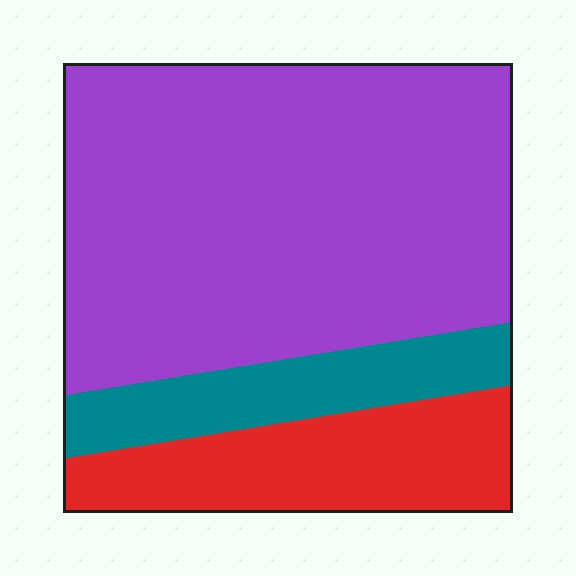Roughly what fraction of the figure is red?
Red takes up about one fifth (1/5) of the figure.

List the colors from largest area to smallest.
From largest to smallest: purple, red, teal.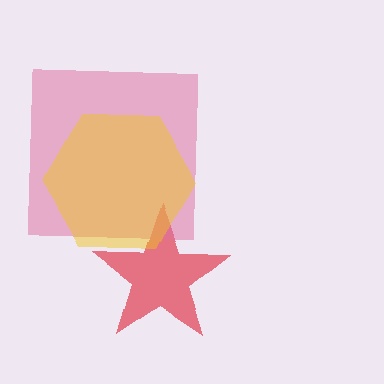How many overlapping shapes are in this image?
There are 3 overlapping shapes in the image.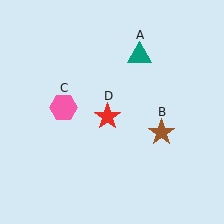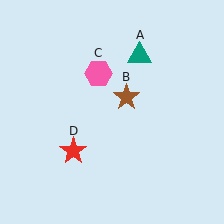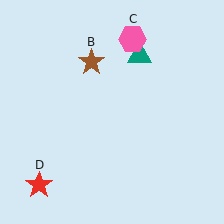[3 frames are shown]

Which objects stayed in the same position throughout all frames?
Teal triangle (object A) remained stationary.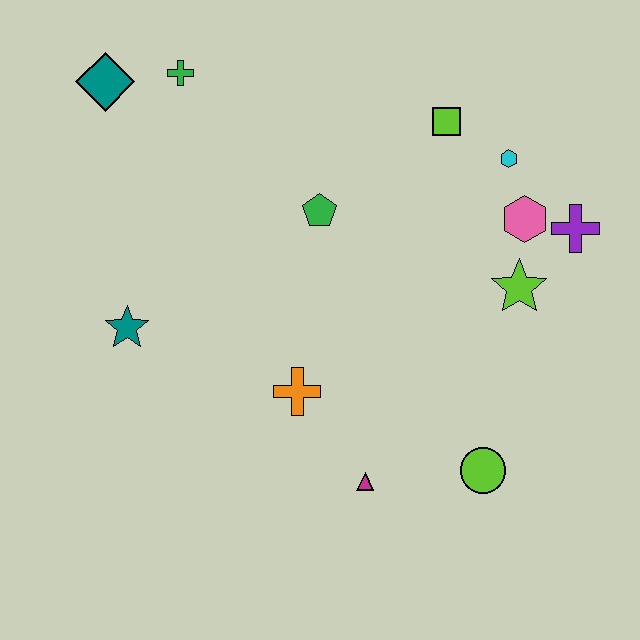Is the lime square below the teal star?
No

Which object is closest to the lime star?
The pink hexagon is closest to the lime star.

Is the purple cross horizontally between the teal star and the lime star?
No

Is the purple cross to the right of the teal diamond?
Yes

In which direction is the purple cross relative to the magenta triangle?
The purple cross is above the magenta triangle.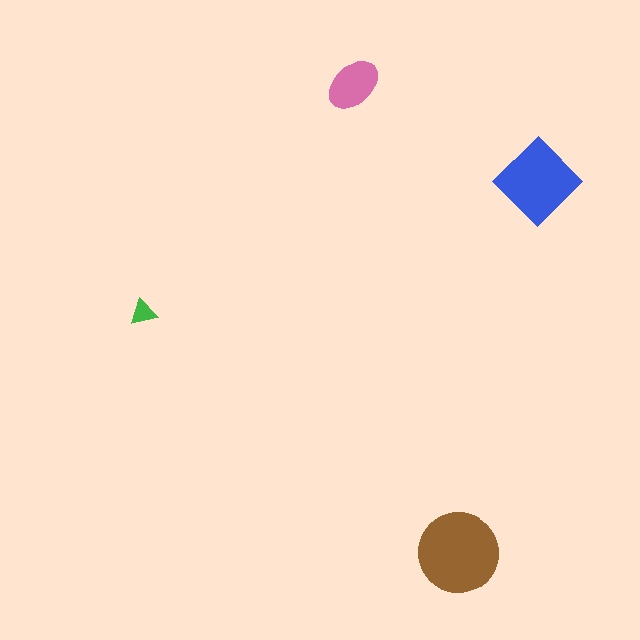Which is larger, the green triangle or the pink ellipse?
The pink ellipse.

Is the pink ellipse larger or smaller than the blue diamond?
Smaller.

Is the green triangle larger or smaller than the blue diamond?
Smaller.